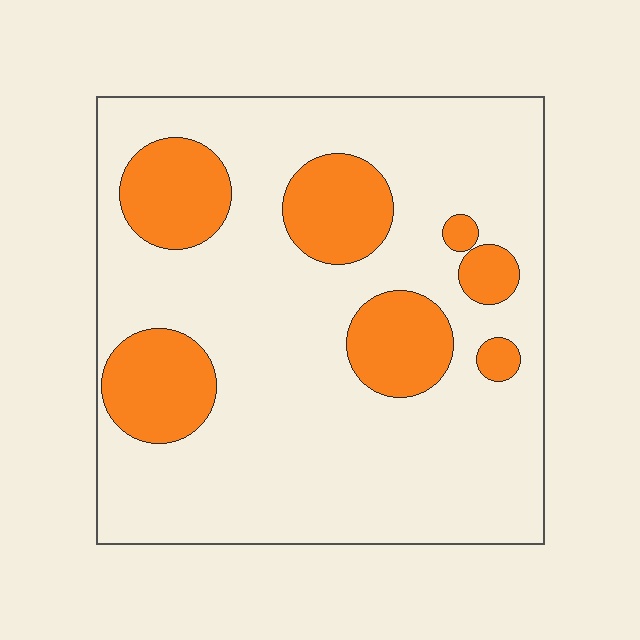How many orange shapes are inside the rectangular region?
7.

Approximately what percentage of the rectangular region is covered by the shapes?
Approximately 20%.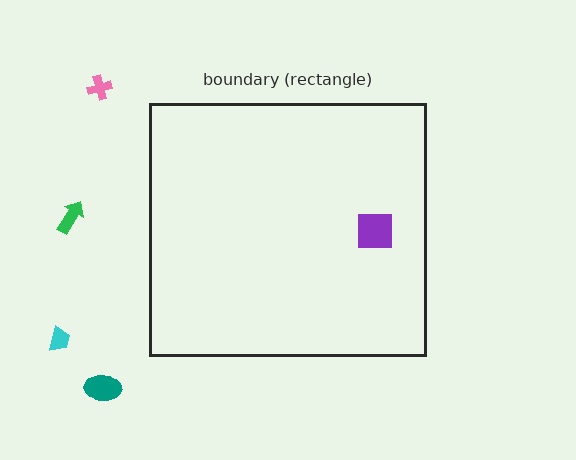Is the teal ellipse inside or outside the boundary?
Outside.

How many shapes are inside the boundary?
1 inside, 4 outside.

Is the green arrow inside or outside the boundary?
Outside.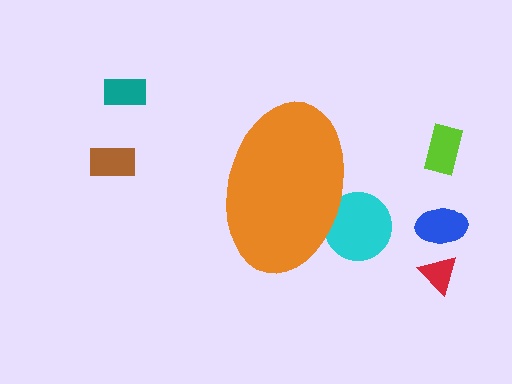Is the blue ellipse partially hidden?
No, the blue ellipse is fully visible.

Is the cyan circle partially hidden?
Yes, the cyan circle is partially hidden behind the orange ellipse.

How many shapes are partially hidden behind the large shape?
1 shape is partially hidden.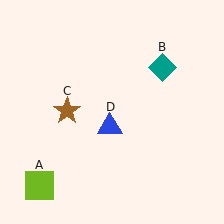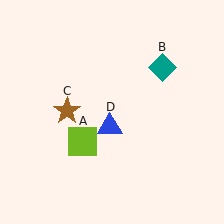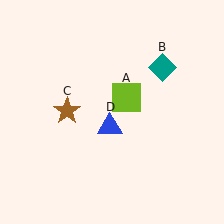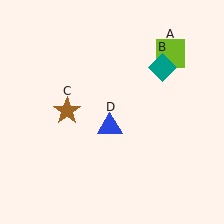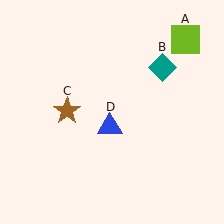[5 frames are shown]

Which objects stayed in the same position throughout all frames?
Teal diamond (object B) and brown star (object C) and blue triangle (object D) remained stationary.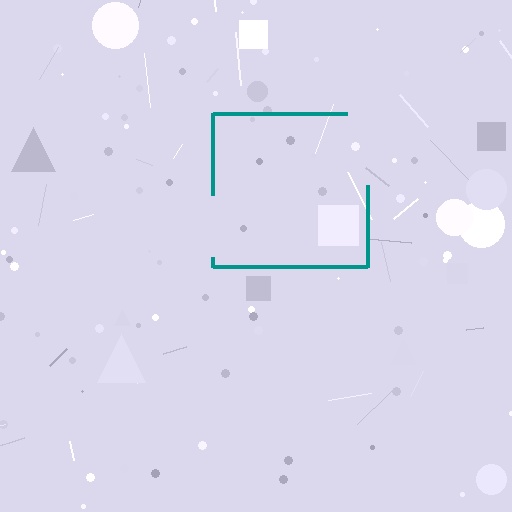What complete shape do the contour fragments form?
The contour fragments form a square.